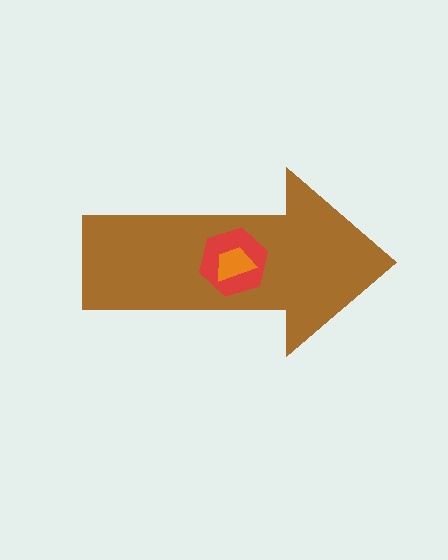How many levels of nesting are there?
3.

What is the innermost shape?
The orange trapezoid.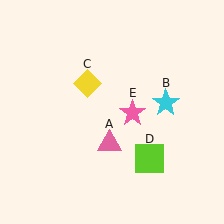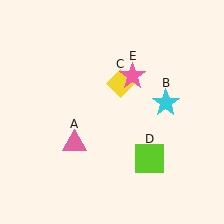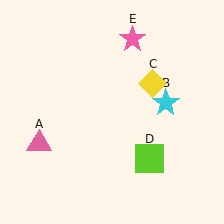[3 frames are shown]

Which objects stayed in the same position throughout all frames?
Cyan star (object B) and lime square (object D) remained stationary.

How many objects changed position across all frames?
3 objects changed position: pink triangle (object A), yellow diamond (object C), pink star (object E).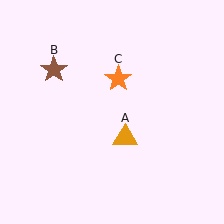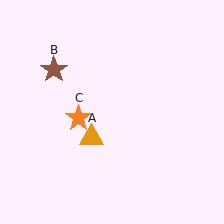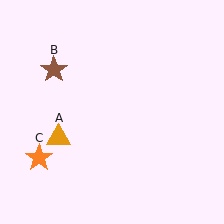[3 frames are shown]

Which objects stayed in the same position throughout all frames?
Brown star (object B) remained stationary.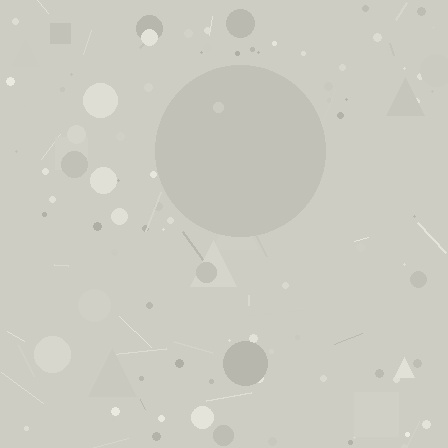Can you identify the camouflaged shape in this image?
The camouflaged shape is a circle.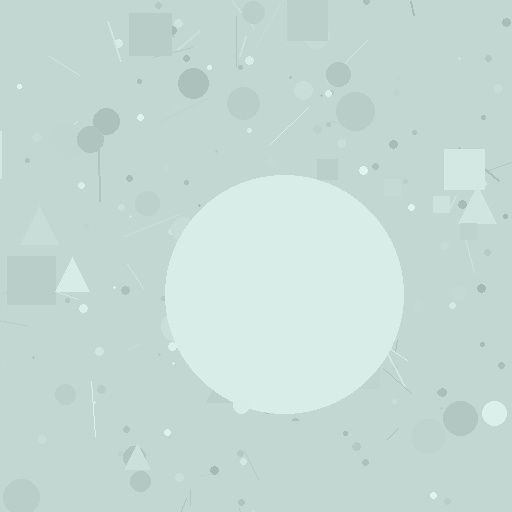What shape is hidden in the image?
A circle is hidden in the image.